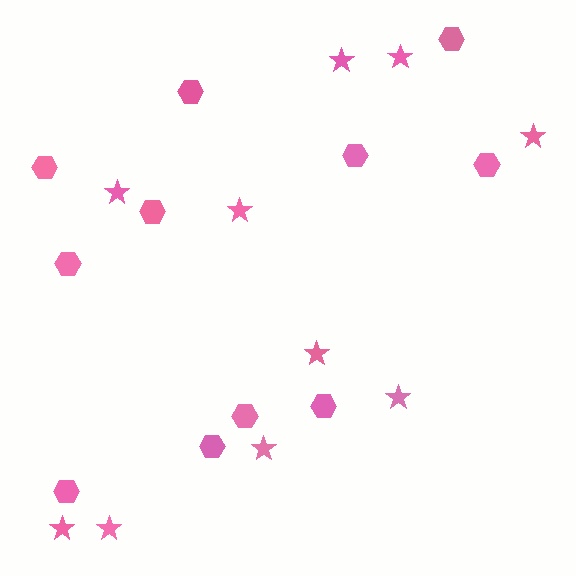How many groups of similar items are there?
There are 2 groups: one group of hexagons (11) and one group of stars (10).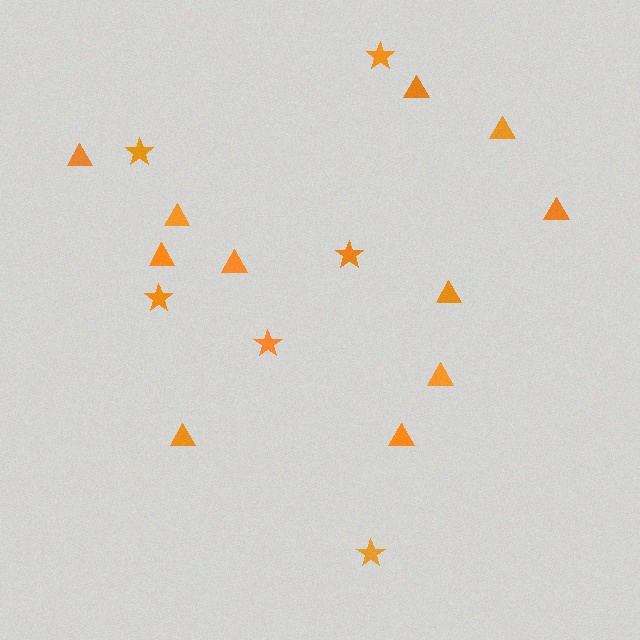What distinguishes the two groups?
There are 2 groups: one group of stars (6) and one group of triangles (11).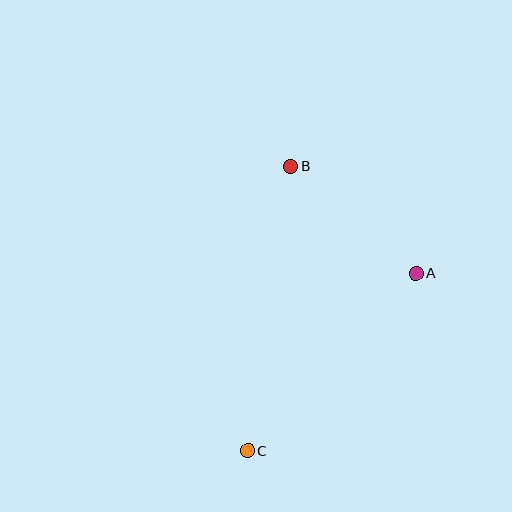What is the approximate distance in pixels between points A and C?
The distance between A and C is approximately 244 pixels.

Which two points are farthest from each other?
Points B and C are farthest from each other.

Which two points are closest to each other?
Points A and B are closest to each other.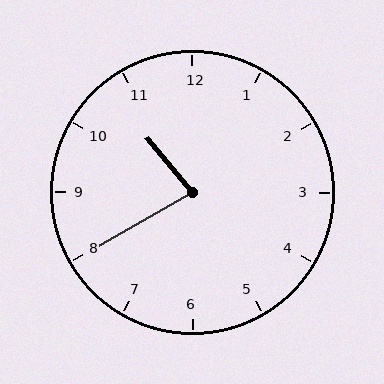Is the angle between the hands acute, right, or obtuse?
It is acute.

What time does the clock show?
10:40.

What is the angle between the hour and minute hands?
Approximately 80 degrees.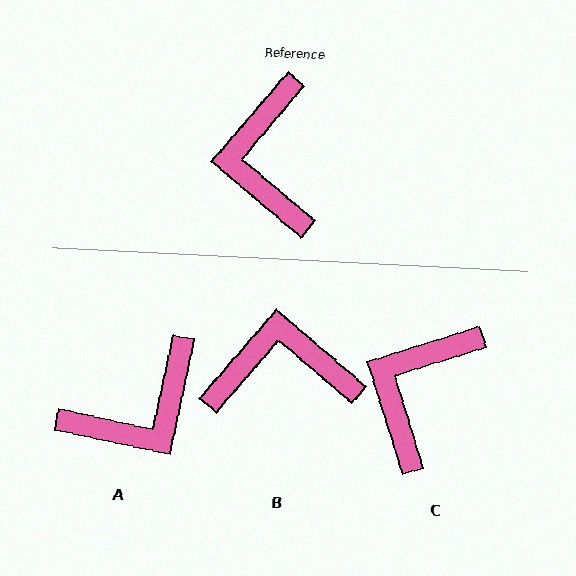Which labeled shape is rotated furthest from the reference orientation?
A, about 118 degrees away.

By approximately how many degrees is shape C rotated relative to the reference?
Approximately 32 degrees clockwise.